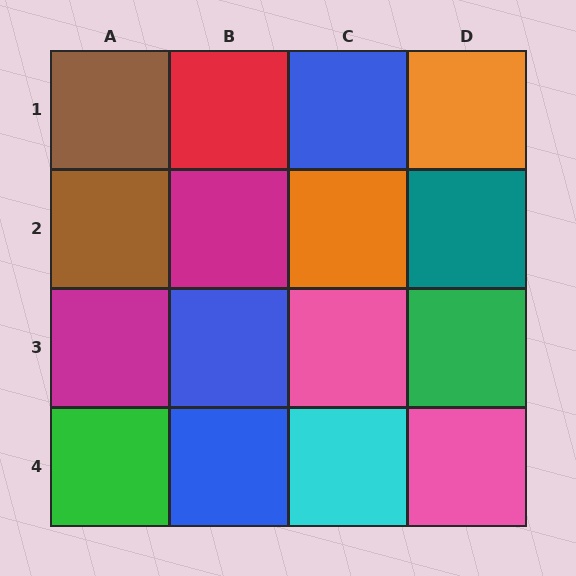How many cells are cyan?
1 cell is cyan.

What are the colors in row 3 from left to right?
Magenta, blue, pink, green.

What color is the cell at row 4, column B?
Blue.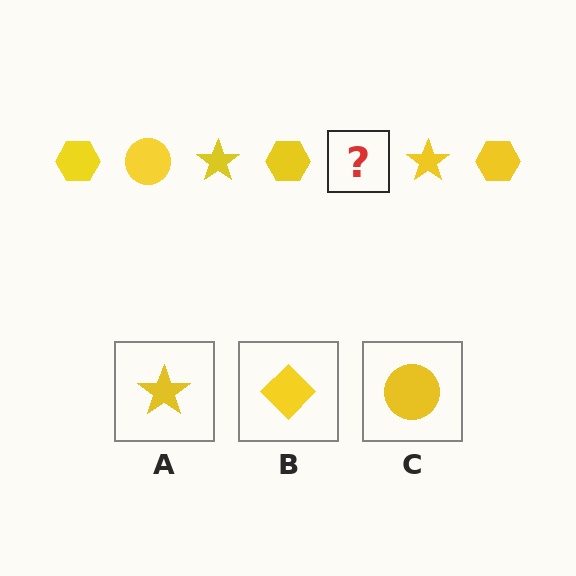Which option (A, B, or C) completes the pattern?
C.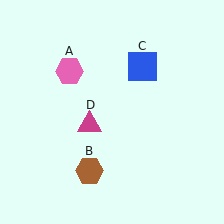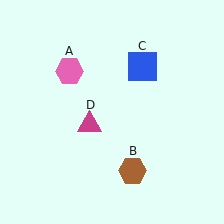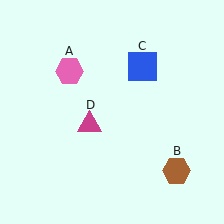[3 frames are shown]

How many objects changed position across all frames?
1 object changed position: brown hexagon (object B).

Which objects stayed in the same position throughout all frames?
Pink hexagon (object A) and blue square (object C) and magenta triangle (object D) remained stationary.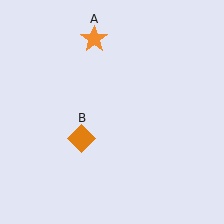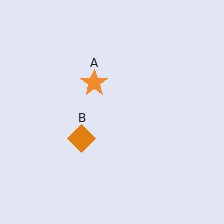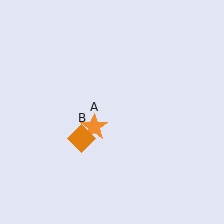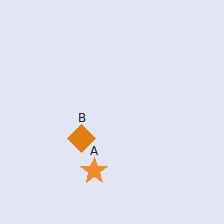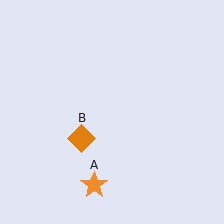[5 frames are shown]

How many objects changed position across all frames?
1 object changed position: orange star (object A).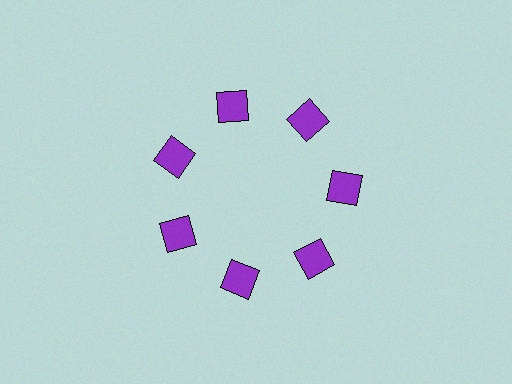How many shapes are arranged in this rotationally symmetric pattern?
There are 7 shapes, arranged in 7 groups of 1.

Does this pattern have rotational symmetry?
Yes, this pattern has 7-fold rotational symmetry. It looks the same after rotating 51 degrees around the center.